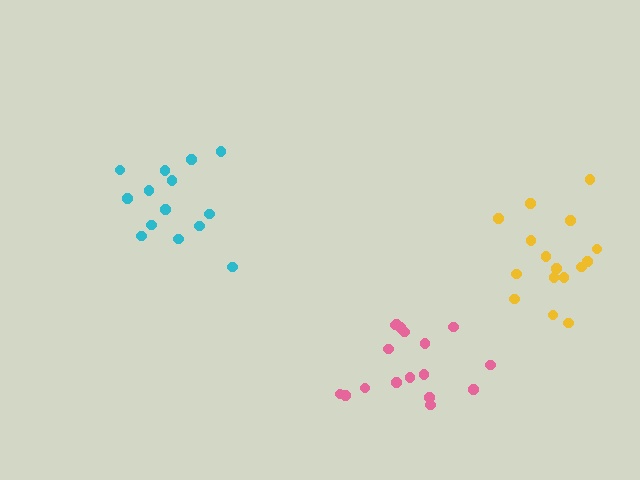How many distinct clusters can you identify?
There are 3 distinct clusters.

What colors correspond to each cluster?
The clusters are colored: pink, yellow, cyan.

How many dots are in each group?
Group 1: 17 dots, Group 2: 16 dots, Group 3: 14 dots (47 total).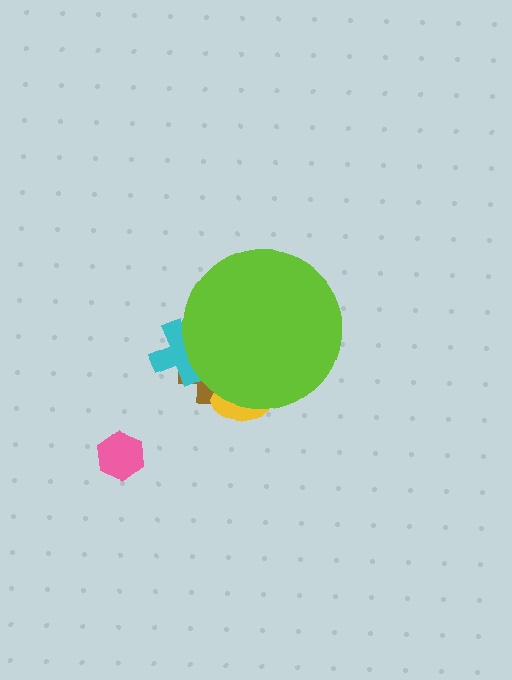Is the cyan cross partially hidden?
Yes, the cyan cross is partially hidden behind the lime circle.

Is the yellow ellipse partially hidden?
Yes, the yellow ellipse is partially hidden behind the lime circle.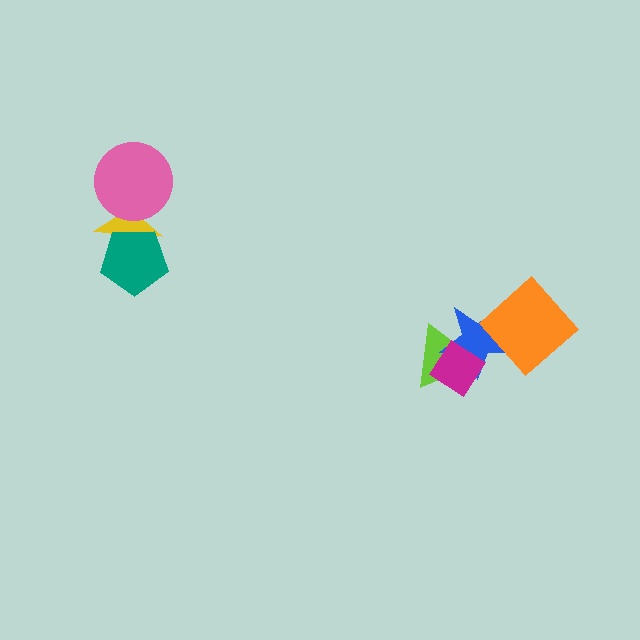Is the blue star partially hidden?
Yes, it is partially covered by another shape.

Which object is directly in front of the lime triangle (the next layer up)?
The blue star is directly in front of the lime triangle.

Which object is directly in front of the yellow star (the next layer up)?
The pink circle is directly in front of the yellow star.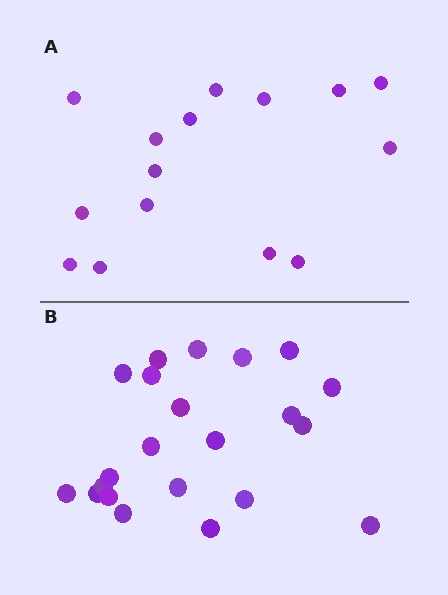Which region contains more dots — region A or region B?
Region B (the bottom region) has more dots.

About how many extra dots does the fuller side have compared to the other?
Region B has roughly 8 or so more dots than region A.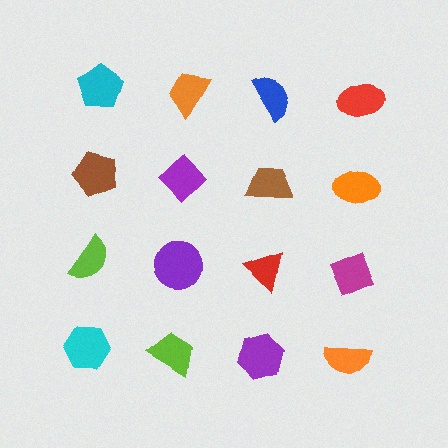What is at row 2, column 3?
A brown trapezoid.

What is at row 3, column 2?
A purple circle.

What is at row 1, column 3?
A blue semicircle.